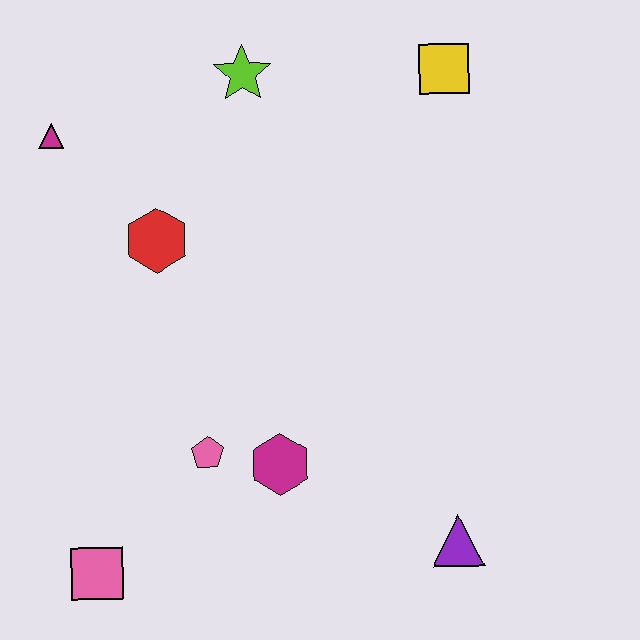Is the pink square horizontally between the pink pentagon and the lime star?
No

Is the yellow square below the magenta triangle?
No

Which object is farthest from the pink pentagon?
The yellow square is farthest from the pink pentagon.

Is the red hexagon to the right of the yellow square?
No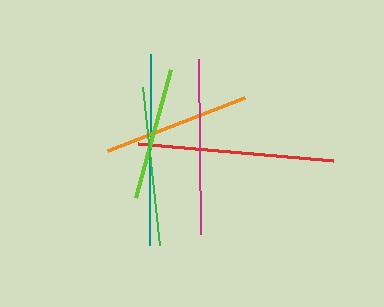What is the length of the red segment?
The red segment is approximately 195 pixels long.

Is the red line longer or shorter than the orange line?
The red line is longer than the orange line.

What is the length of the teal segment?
The teal segment is approximately 191 pixels long.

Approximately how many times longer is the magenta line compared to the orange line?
The magenta line is approximately 1.2 times the length of the orange line.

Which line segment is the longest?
The red line is the longest at approximately 195 pixels.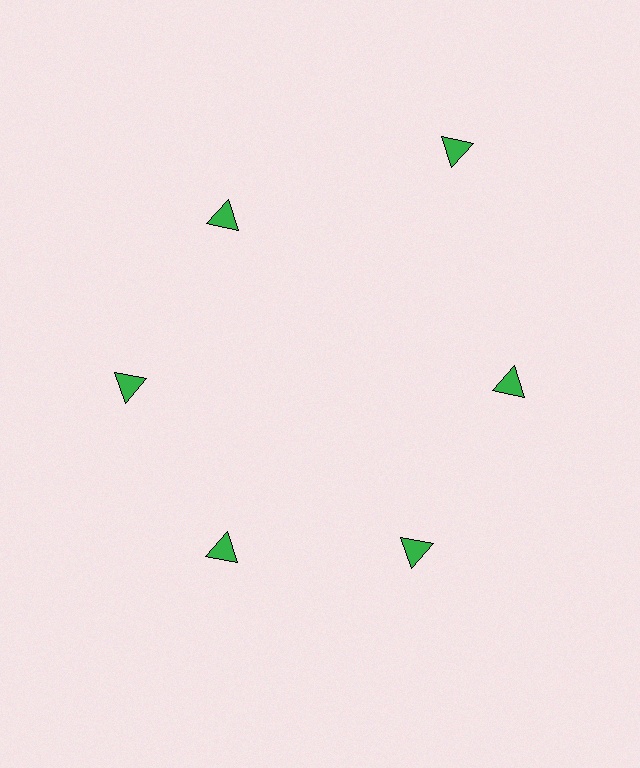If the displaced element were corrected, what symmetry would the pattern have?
It would have 6-fold rotational symmetry — the pattern would map onto itself every 60 degrees.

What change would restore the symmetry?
The symmetry would be restored by moving it inward, back onto the ring so that all 6 triangles sit at equal angles and equal distance from the center.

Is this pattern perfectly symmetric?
No. The 6 green triangles are arranged in a ring, but one element near the 1 o'clock position is pushed outward from the center, breaking the 6-fold rotational symmetry.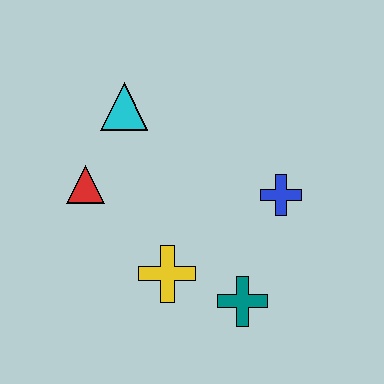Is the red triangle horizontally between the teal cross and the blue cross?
No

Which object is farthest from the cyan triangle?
The teal cross is farthest from the cyan triangle.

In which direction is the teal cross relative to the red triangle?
The teal cross is to the right of the red triangle.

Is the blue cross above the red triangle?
No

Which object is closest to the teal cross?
The yellow cross is closest to the teal cross.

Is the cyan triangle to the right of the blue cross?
No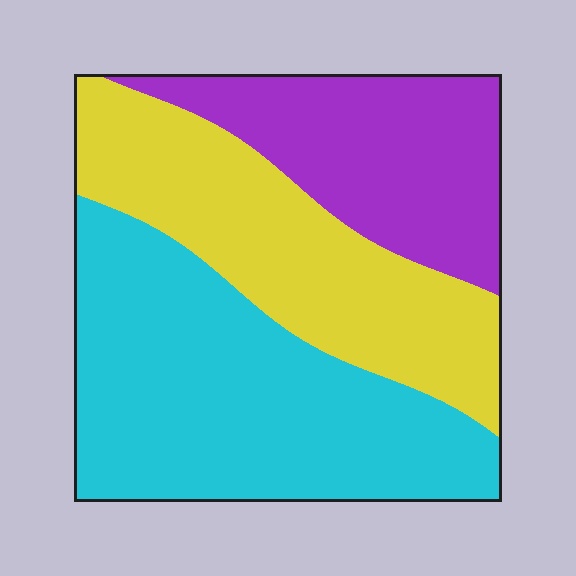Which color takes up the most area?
Cyan, at roughly 45%.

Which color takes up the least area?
Purple, at roughly 25%.